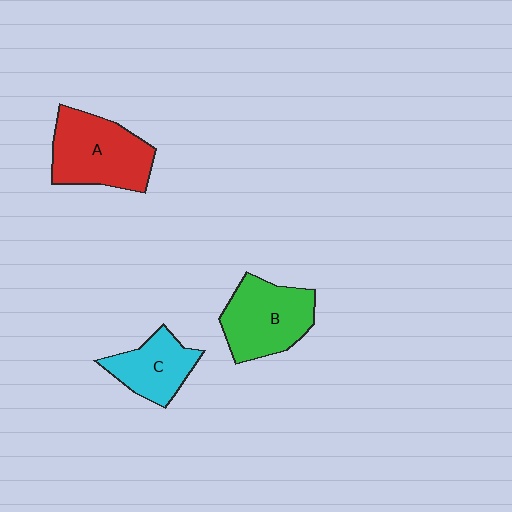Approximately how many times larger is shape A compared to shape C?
Approximately 1.5 times.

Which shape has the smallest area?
Shape C (cyan).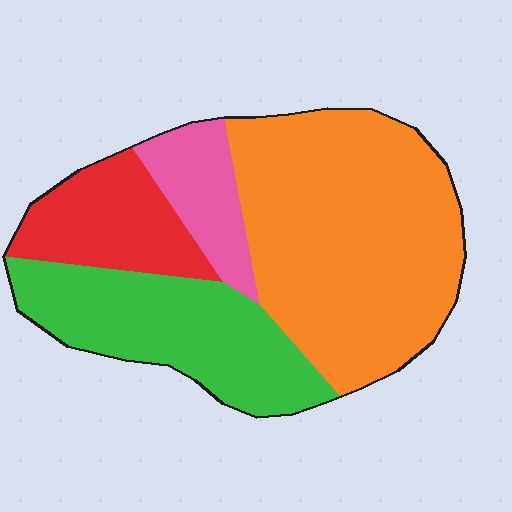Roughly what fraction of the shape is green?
Green takes up about one quarter (1/4) of the shape.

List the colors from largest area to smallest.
From largest to smallest: orange, green, red, pink.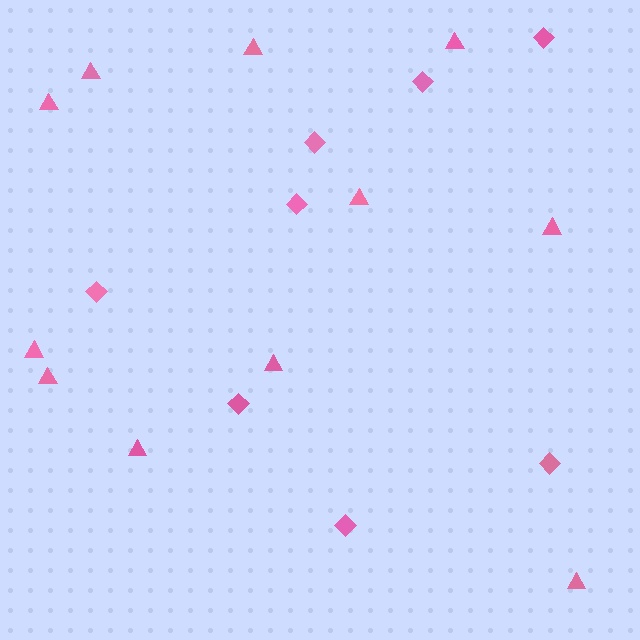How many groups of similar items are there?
There are 2 groups: one group of diamonds (8) and one group of triangles (11).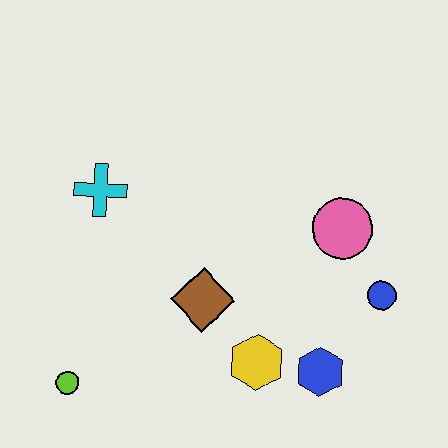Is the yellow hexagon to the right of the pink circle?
No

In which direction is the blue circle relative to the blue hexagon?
The blue circle is above the blue hexagon.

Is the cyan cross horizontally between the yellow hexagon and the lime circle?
Yes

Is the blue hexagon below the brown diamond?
Yes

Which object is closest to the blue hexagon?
The yellow hexagon is closest to the blue hexagon.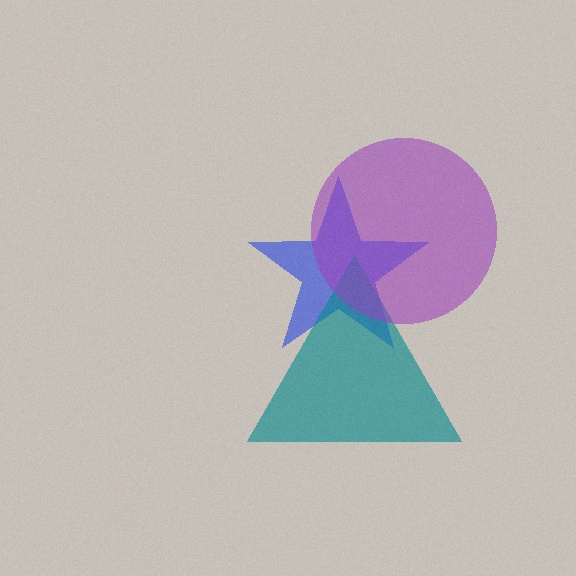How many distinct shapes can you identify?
There are 3 distinct shapes: a blue star, a teal triangle, a purple circle.